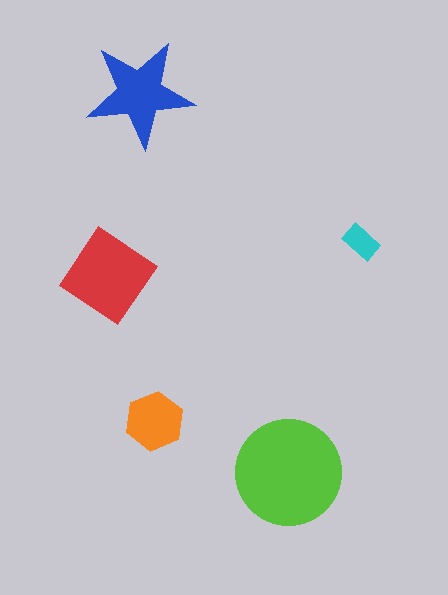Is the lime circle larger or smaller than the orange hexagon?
Larger.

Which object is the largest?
The lime circle.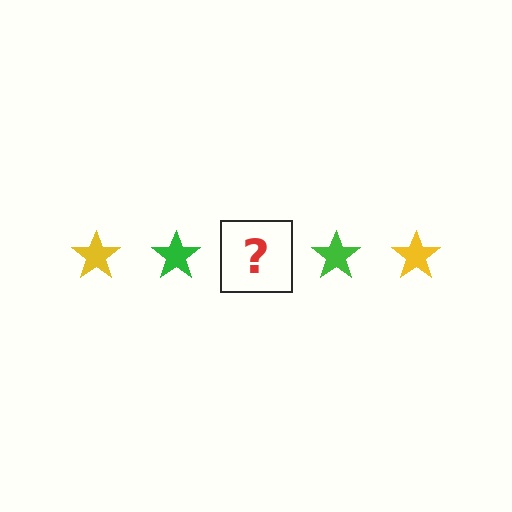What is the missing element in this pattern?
The missing element is a yellow star.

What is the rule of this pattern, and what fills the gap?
The rule is that the pattern cycles through yellow, green stars. The gap should be filled with a yellow star.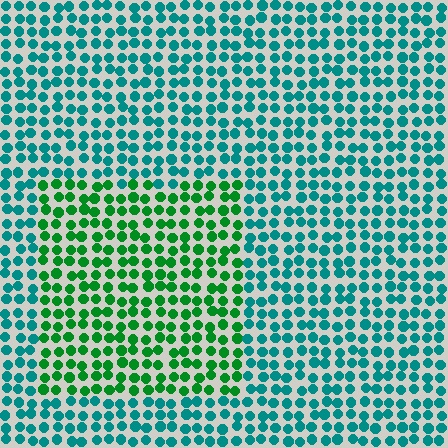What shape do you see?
I see a rectangle.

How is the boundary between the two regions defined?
The boundary is defined purely by a slight shift in hue (about 44 degrees). Spacing, size, and orientation are identical on both sides.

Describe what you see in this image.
The image is filled with small teal elements in a uniform arrangement. A rectangle-shaped region is visible where the elements are tinted to a slightly different hue, forming a subtle color boundary.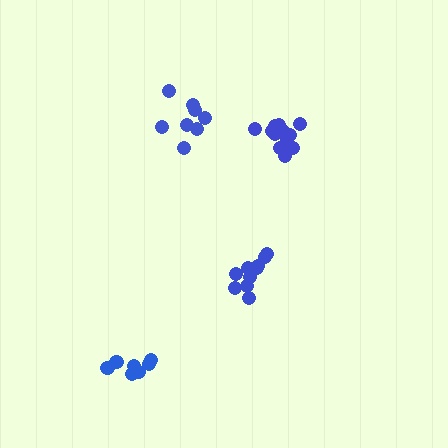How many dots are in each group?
Group 1: 10 dots, Group 2: 8 dots, Group 3: 12 dots, Group 4: 8 dots (38 total).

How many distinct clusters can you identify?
There are 4 distinct clusters.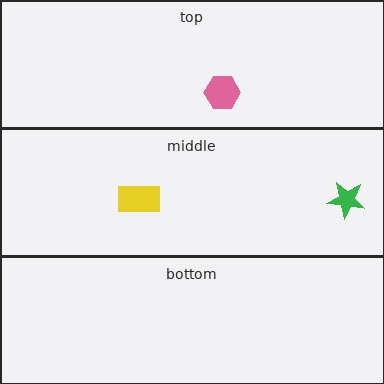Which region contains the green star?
The middle region.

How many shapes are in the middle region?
2.